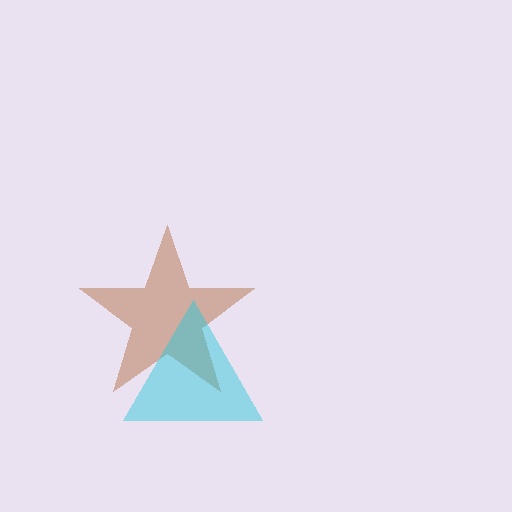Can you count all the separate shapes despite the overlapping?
Yes, there are 2 separate shapes.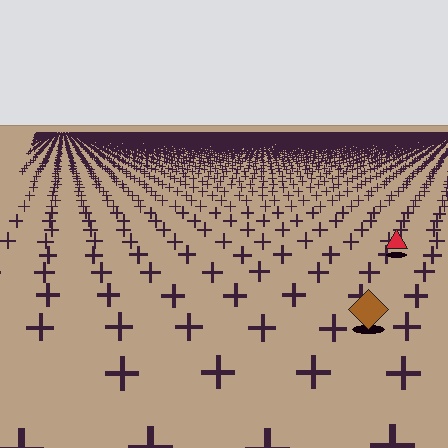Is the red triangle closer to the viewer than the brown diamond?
No. The brown diamond is closer — you can tell from the texture gradient: the ground texture is coarser near it.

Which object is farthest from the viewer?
The red triangle is farthest from the viewer. It appears smaller and the ground texture around it is denser.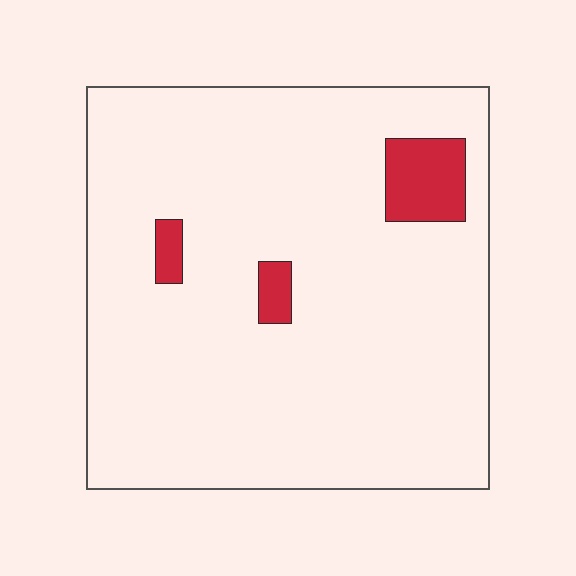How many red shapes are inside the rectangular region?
3.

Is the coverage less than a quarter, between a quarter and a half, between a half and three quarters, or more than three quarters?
Less than a quarter.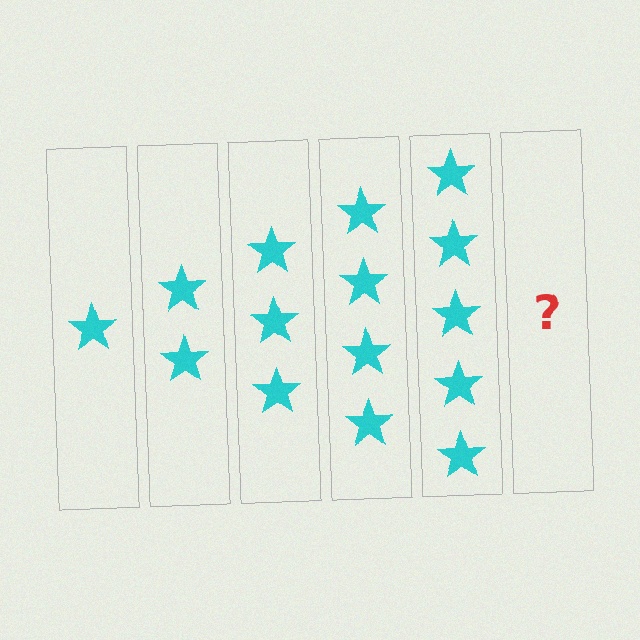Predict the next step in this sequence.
The next step is 6 stars.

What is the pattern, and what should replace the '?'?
The pattern is that each step adds one more star. The '?' should be 6 stars.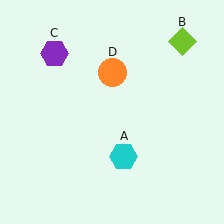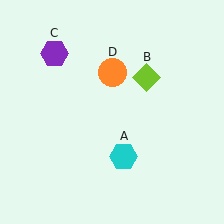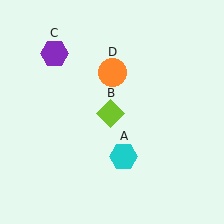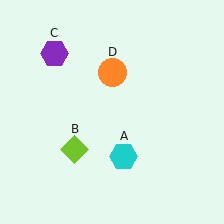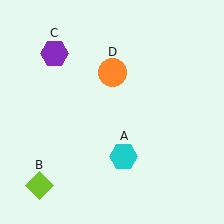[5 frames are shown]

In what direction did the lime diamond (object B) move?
The lime diamond (object B) moved down and to the left.